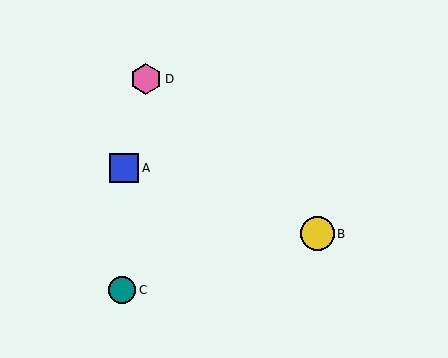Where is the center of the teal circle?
The center of the teal circle is at (122, 290).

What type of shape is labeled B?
Shape B is a yellow circle.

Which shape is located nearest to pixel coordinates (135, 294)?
The teal circle (labeled C) at (122, 290) is nearest to that location.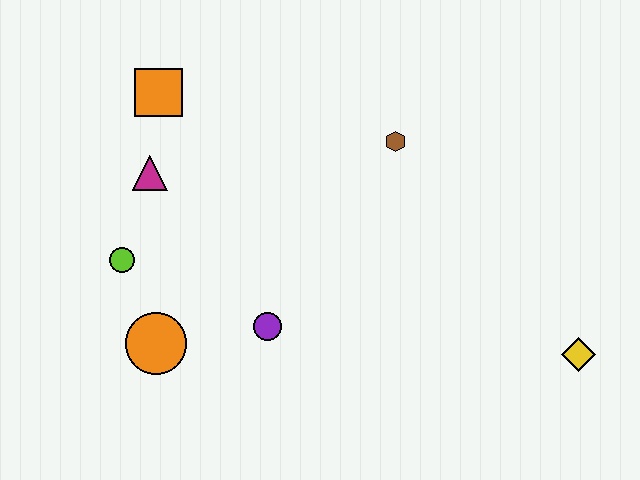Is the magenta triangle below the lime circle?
No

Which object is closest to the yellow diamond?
The brown hexagon is closest to the yellow diamond.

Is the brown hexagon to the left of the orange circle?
No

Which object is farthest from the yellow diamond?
The orange square is farthest from the yellow diamond.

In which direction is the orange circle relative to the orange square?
The orange circle is below the orange square.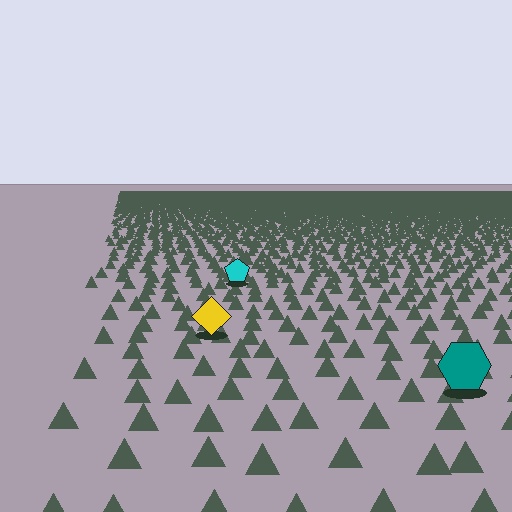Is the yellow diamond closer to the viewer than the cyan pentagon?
Yes. The yellow diamond is closer — you can tell from the texture gradient: the ground texture is coarser near it.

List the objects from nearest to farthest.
From nearest to farthest: the teal hexagon, the yellow diamond, the cyan pentagon.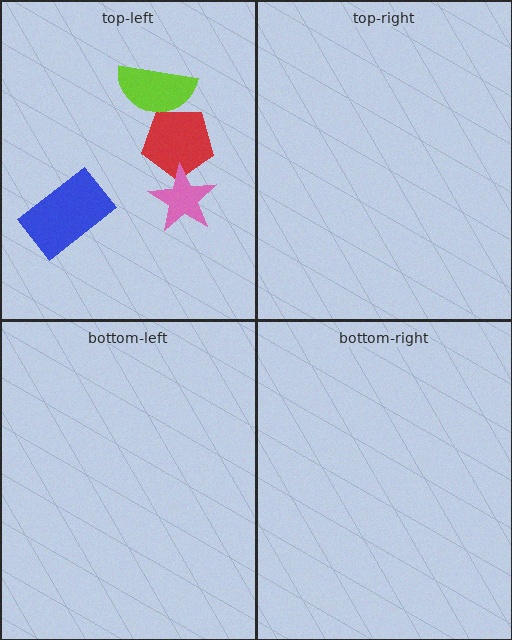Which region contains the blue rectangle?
The top-left region.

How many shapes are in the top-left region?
4.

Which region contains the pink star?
The top-left region.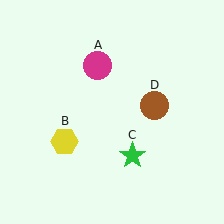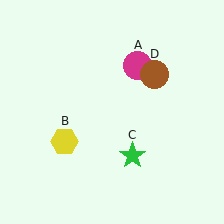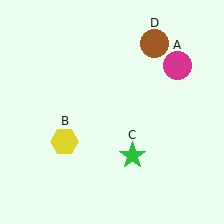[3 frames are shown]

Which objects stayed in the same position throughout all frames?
Yellow hexagon (object B) and green star (object C) remained stationary.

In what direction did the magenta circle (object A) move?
The magenta circle (object A) moved right.